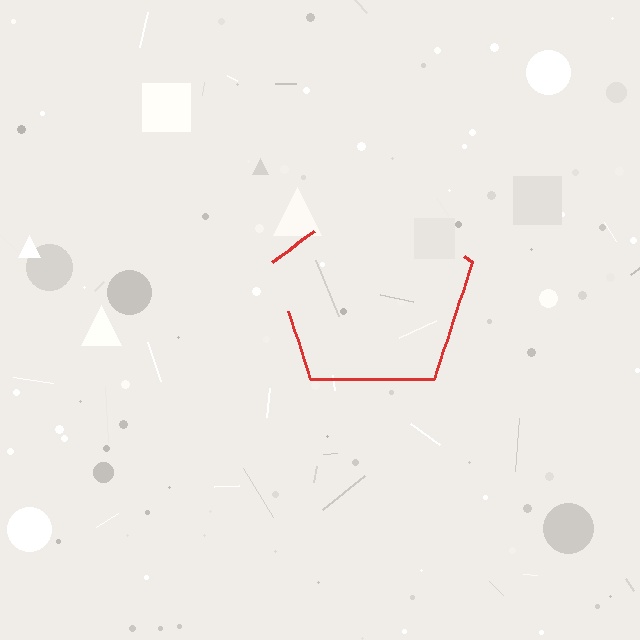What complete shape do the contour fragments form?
The contour fragments form a pentagon.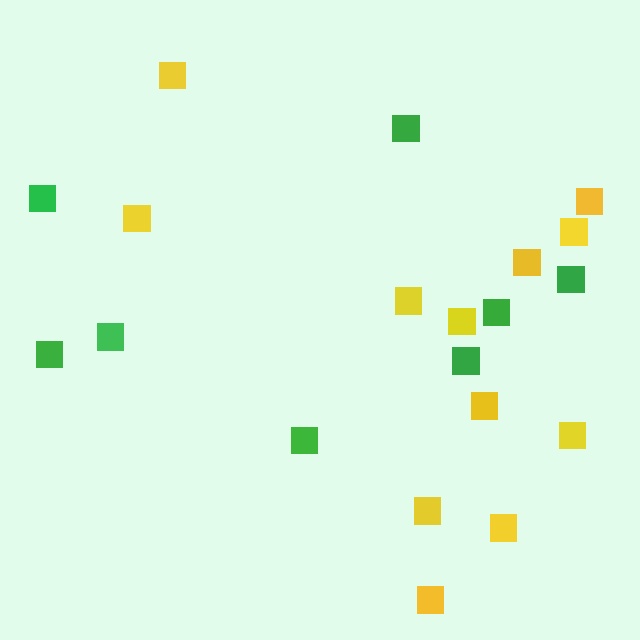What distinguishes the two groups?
There are 2 groups: one group of green squares (8) and one group of yellow squares (12).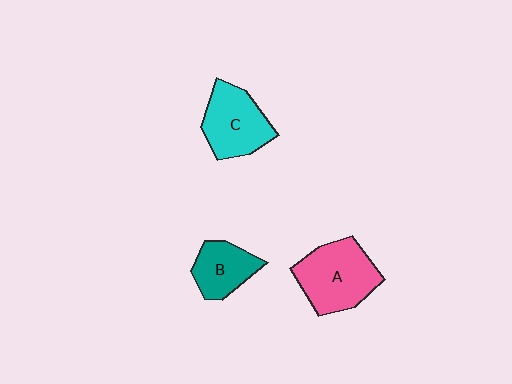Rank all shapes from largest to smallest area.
From largest to smallest: A (pink), C (cyan), B (teal).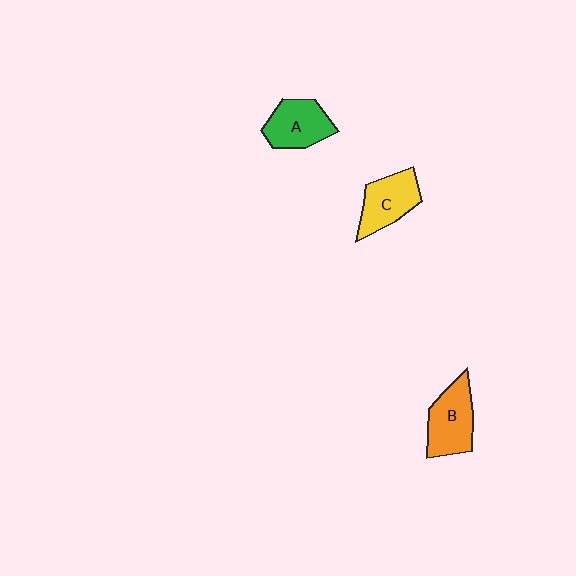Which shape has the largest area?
Shape B (orange).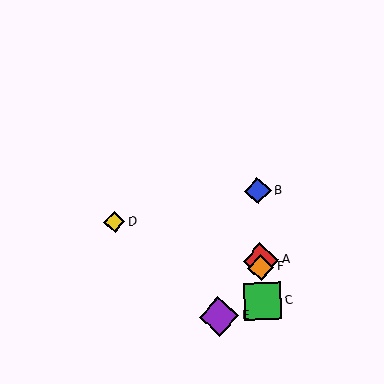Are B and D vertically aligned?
No, B is at x≈258 and D is at x≈114.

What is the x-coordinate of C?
Object C is at x≈262.